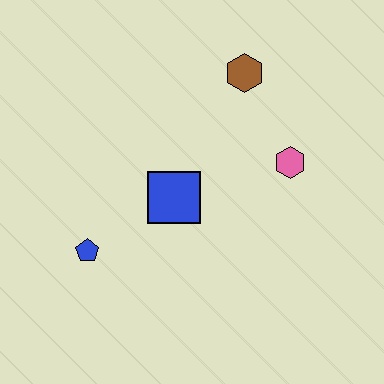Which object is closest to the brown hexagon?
The pink hexagon is closest to the brown hexagon.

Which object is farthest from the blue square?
The brown hexagon is farthest from the blue square.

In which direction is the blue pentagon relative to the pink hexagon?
The blue pentagon is to the left of the pink hexagon.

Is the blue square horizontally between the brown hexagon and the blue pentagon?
Yes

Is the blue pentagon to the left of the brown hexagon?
Yes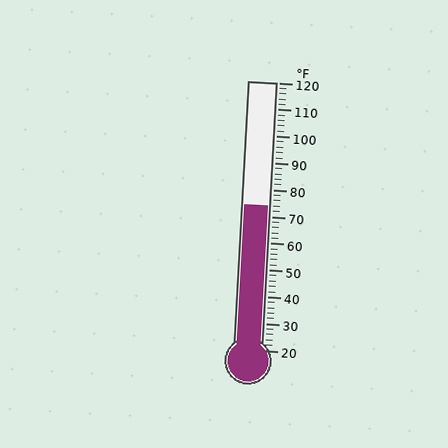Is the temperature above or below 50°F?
The temperature is above 50°F.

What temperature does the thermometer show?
The thermometer shows approximately 74°F.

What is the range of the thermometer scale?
The thermometer scale ranges from 20°F to 120°F.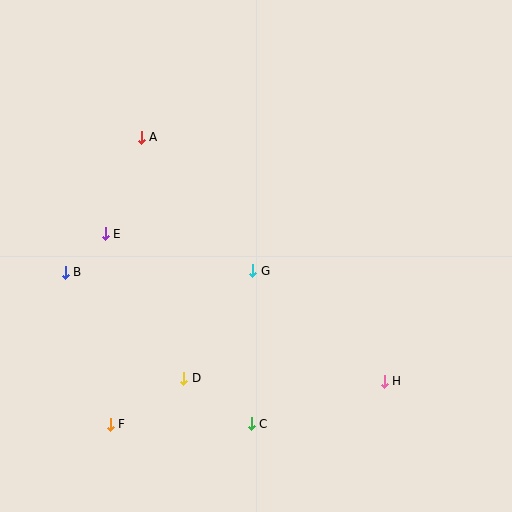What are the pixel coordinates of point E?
Point E is at (105, 234).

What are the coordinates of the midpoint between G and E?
The midpoint between G and E is at (179, 252).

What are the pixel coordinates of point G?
Point G is at (253, 271).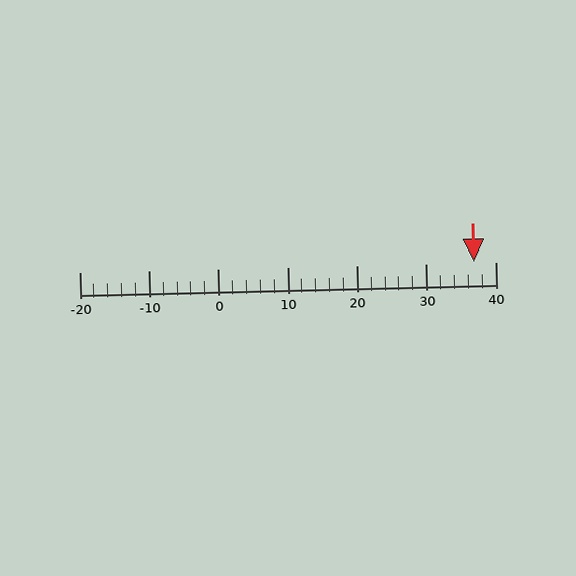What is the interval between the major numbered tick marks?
The major tick marks are spaced 10 units apart.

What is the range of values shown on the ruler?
The ruler shows values from -20 to 40.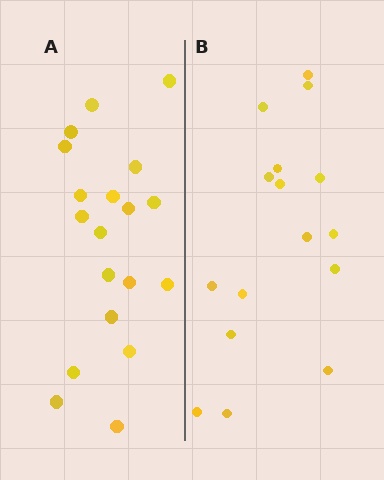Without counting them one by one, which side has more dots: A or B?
Region A (the left region) has more dots.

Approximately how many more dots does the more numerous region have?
Region A has just a few more — roughly 2 or 3 more dots than region B.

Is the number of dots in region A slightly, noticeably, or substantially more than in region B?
Region A has only slightly more — the two regions are fairly close. The ratio is roughly 1.2 to 1.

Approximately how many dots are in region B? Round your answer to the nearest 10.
About 20 dots. (The exact count is 16, which rounds to 20.)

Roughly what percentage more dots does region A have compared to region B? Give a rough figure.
About 20% more.